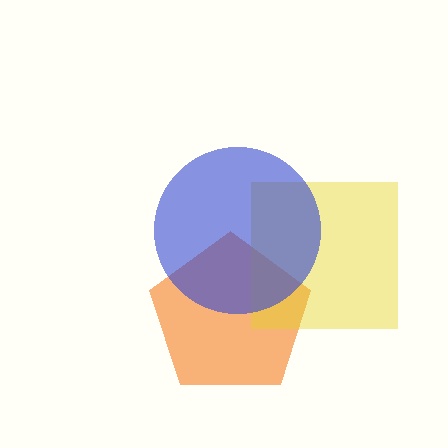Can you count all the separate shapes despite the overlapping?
Yes, there are 3 separate shapes.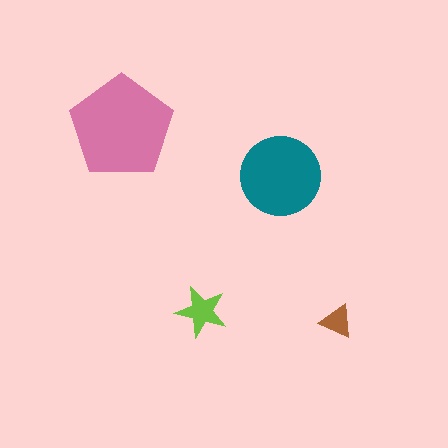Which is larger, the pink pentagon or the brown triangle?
The pink pentagon.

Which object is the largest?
The pink pentagon.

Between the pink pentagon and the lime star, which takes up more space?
The pink pentagon.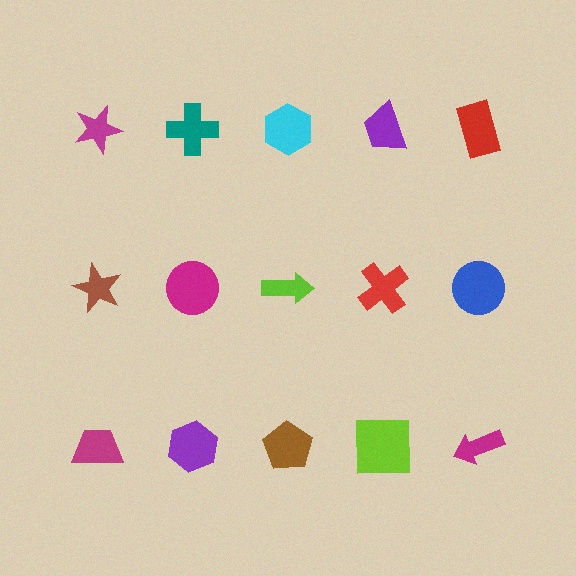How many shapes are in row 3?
5 shapes.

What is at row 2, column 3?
A lime arrow.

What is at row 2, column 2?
A magenta circle.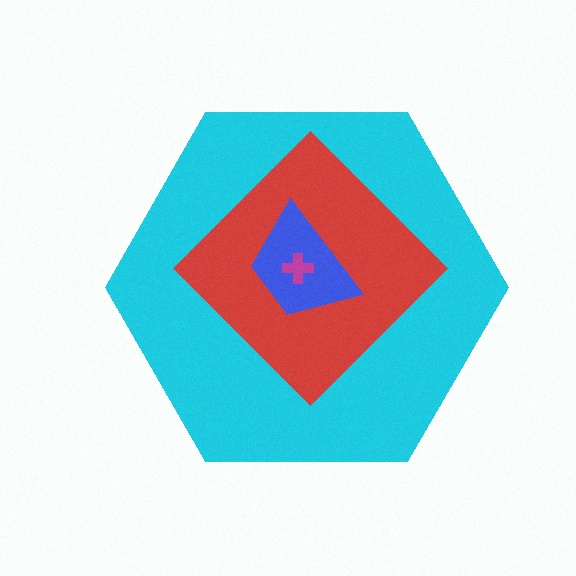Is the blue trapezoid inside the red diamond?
Yes.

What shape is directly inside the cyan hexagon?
The red diamond.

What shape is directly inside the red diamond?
The blue trapezoid.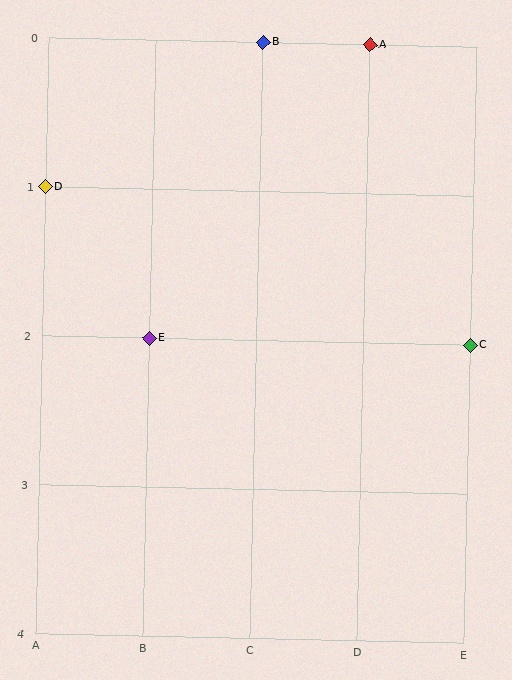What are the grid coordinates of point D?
Point D is at grid coordinates (A, 1).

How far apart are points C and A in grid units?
Points C and A are 1 column and 2 rows apart (about 2.2 grid units diagonally).